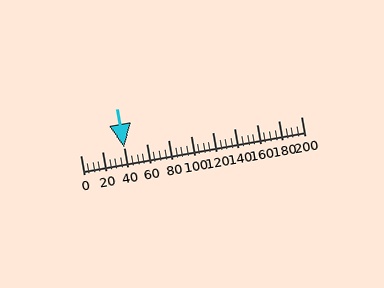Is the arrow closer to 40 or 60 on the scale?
The arrow is closer to 40.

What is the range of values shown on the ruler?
The ruler shows values from 0 to 200.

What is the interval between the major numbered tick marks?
The major tick marks are spaced 20 units apart.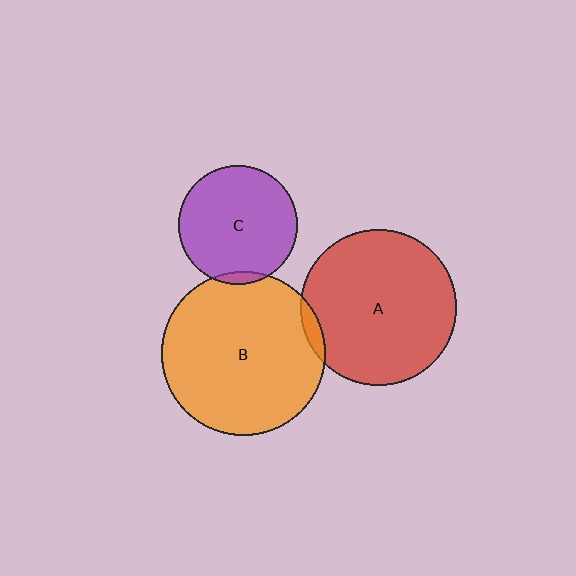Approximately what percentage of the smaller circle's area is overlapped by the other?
Approximately 5%.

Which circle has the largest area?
Circle B (orange).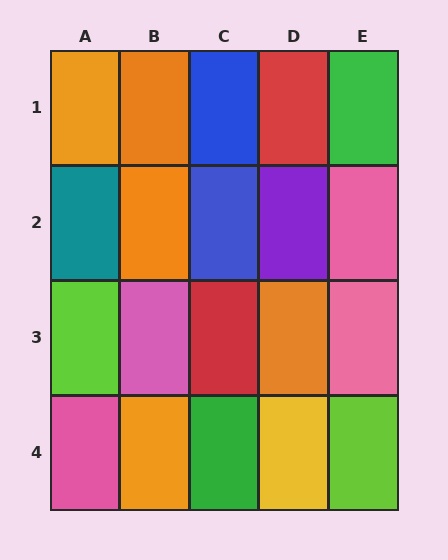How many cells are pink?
4 cells are pink.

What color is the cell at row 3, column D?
Orange.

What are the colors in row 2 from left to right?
Teal, orange, blue, purple, pink.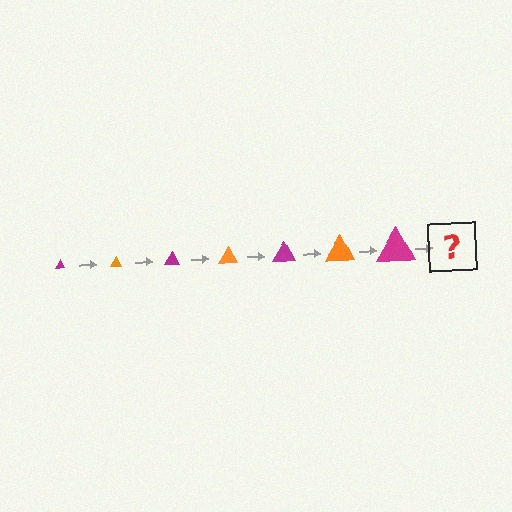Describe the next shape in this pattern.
It should be an orange triangle, larger than the previous one.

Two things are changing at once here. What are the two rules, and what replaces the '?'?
The two rules are that the triangle grows larger each step and the color cycles through magenta and orange. The '?' should be an orange triangle, larger than the previous one.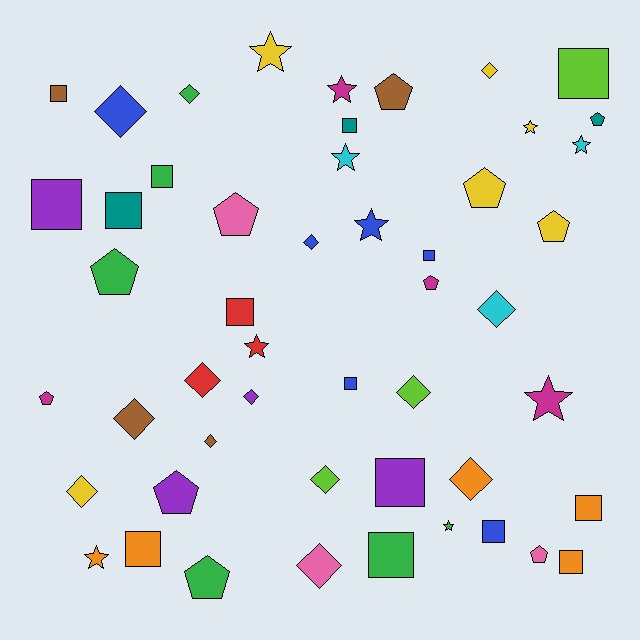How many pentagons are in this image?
There are 11 pentagons.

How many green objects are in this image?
There are 6 green objects.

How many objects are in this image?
There are 50 objects.